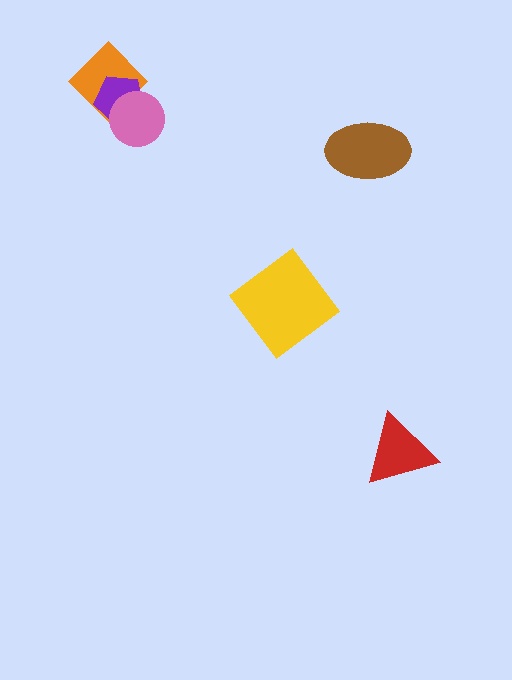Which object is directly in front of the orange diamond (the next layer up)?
The purple pentagon is directly in front of the orange diamond.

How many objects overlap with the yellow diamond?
0 objects overlap with the yellow diamond.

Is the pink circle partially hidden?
No, no other shape covers it.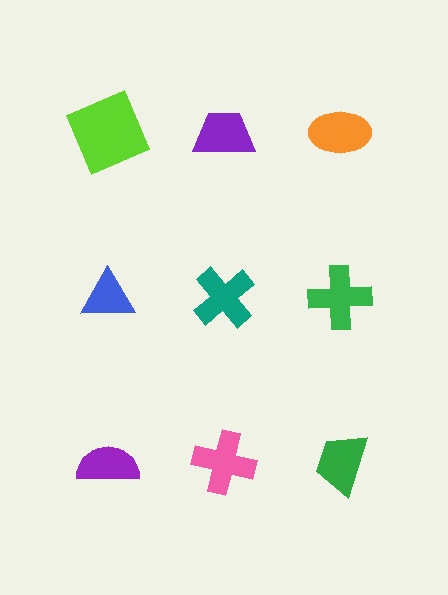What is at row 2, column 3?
A green cross.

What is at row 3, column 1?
A purple semicircle.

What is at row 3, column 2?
A pink cross.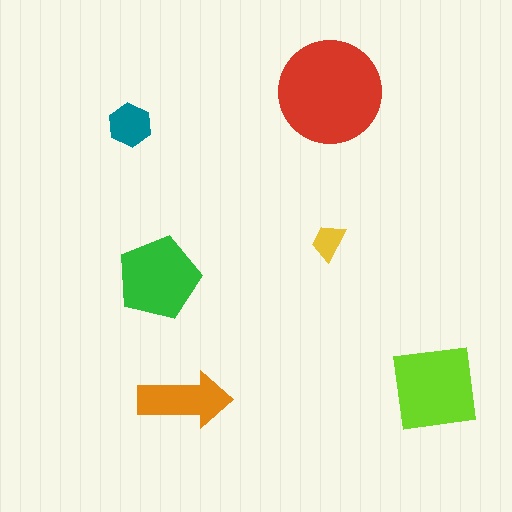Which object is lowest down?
The orange arrow is bottommost.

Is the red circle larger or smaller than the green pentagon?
Larger.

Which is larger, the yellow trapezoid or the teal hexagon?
The teal hexagon.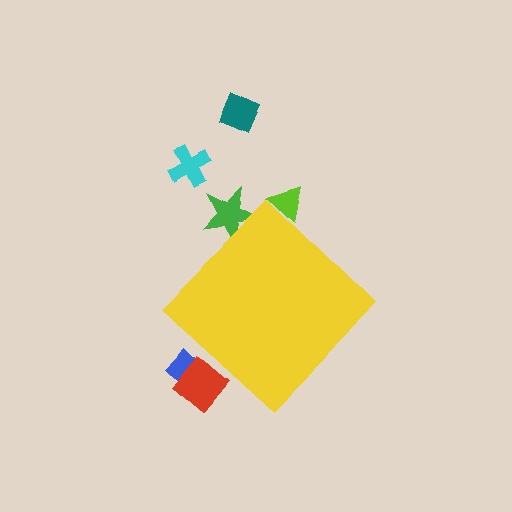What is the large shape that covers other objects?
A yellow diamond.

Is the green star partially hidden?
Yes, the green star is partially hidden behind the yellow diamond.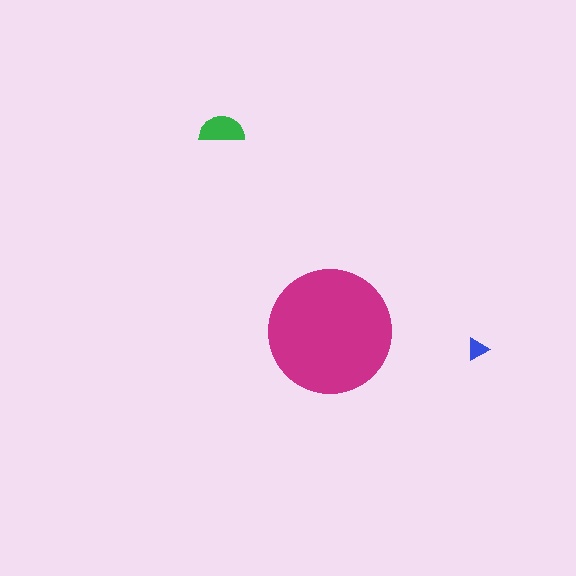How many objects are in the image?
There are 3 objects in the image.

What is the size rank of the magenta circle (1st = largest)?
1st.